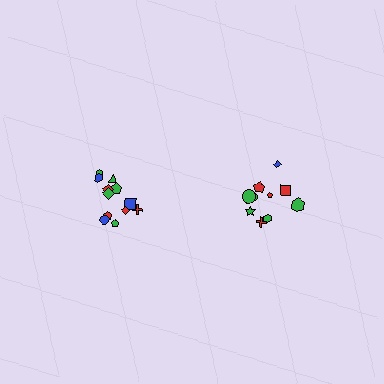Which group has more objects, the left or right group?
The left group.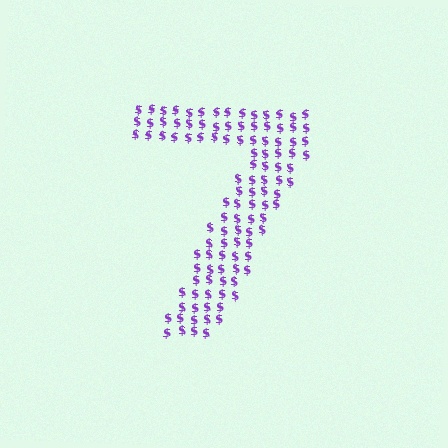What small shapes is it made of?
It is made of small dollar signs.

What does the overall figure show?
The overall figure shows the digit 7.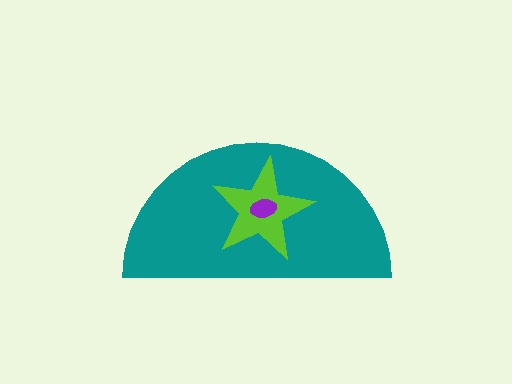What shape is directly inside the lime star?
The purple ellipse.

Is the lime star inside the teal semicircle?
Yes.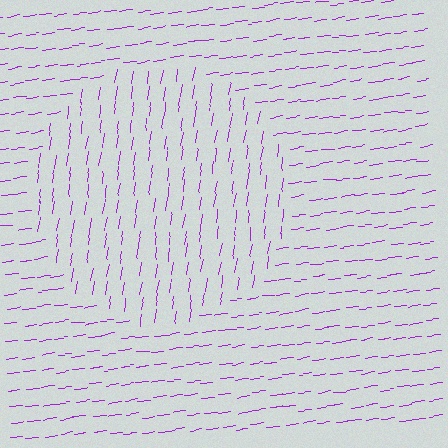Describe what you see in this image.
The image is filled with small purple line segments. A circle region in the image has lines oriented differently from the surrounding lines, creating a visible texture boundary.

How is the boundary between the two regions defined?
The boundary is defined purely by a change in line orientation (approximately 74 degrees difference). All lines are the same color and thickness.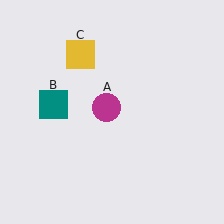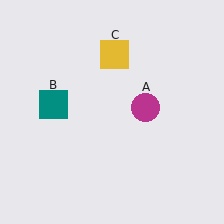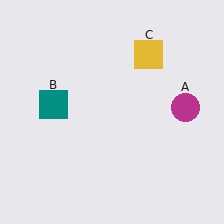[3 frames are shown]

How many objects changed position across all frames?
2 objects changed position: magenta circle (object A), yellow square (object C).